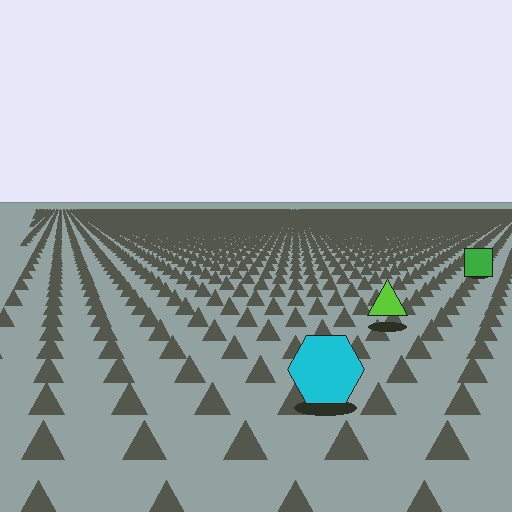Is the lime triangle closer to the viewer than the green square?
Yes. The lime triangle is closer — you can tell from the texture gradient: the ground texture is coarser near it.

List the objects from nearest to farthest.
From nearest to farthest: the cyan hexagon, the lime triangle, the green square.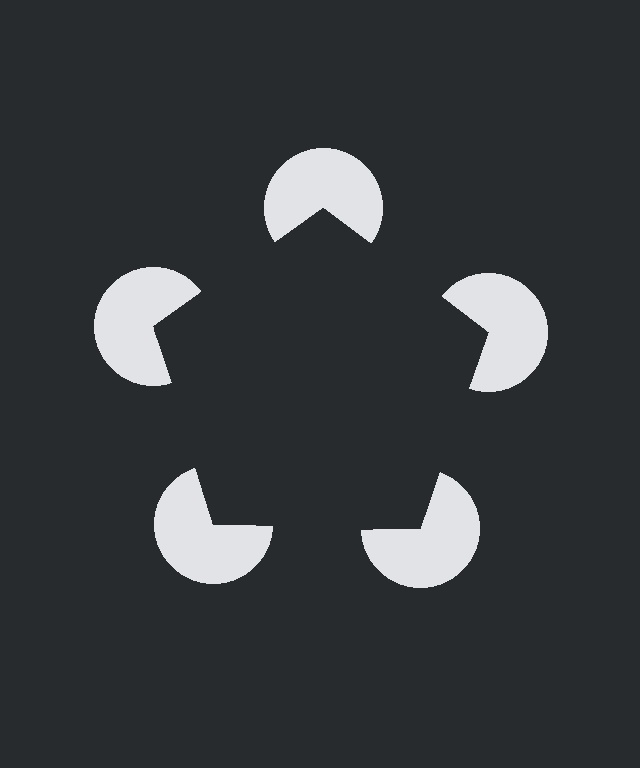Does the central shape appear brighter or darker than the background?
It typically appears slightly darker than the background, even though no actual brightness change is drawn.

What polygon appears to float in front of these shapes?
An illusory pentagon — its edges are inferred from the aligned wedge cuts in the pac-man discs, not physically drawn.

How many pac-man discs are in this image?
There are 5 — one at each vertex of the illusory pentagon.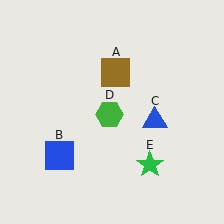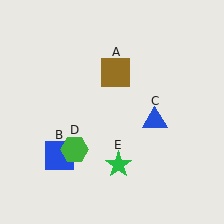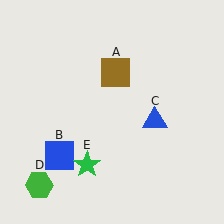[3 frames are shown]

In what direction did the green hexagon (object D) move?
The green hexagon (object D) moved down and to the left.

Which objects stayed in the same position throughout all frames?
Brown square (object A) and blue square (object B) and blue triangle (object C) remained stationary.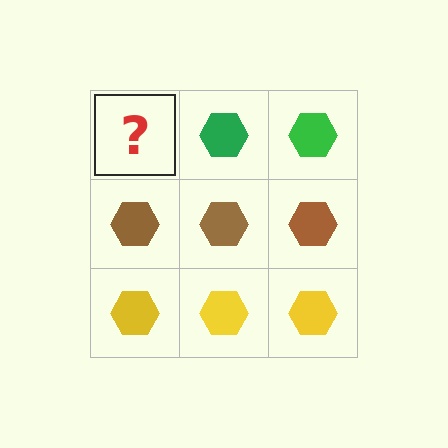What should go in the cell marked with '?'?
The missing cell should contain a green hexagon.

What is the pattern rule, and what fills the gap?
The rule is that each row has a consistent color. The gap should be filled with a green hexagon.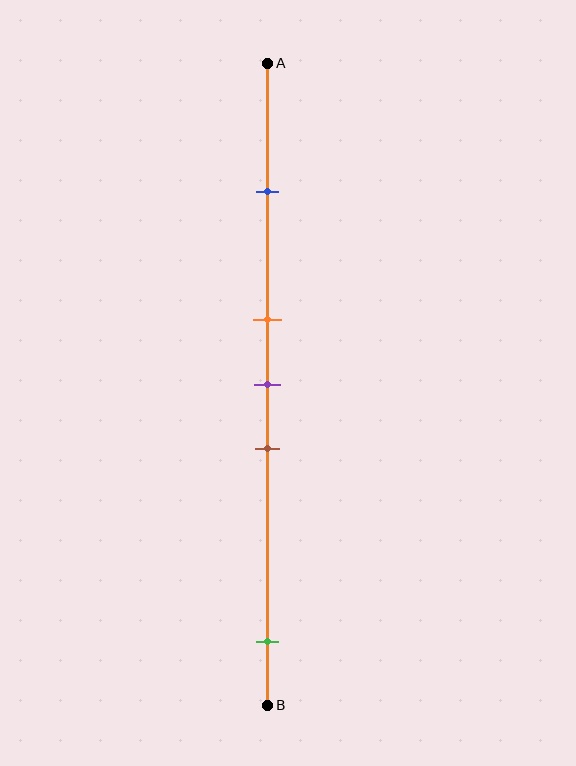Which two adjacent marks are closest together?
The orange and purple marks are the closest adjacent pair.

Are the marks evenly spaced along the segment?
No, the marks are not evenly spaced.